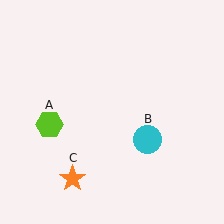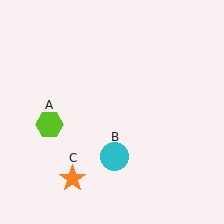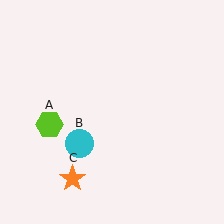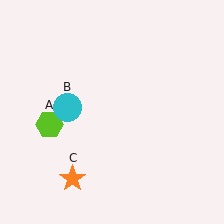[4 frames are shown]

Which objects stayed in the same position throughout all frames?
Lime hexagon (object A) and orange star (object C) remained stationary.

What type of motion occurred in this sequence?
The cyan circle (object B) rotated clockwise around the center of the scene.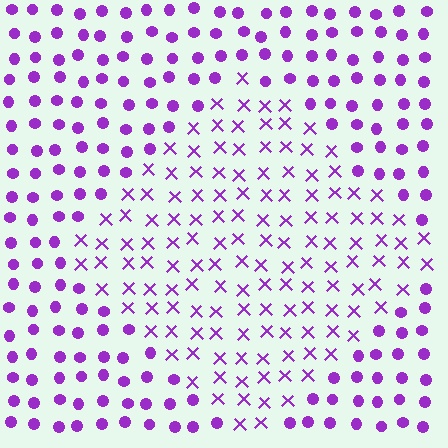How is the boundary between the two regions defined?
The boundary is defined by a change in element shape: X marks inside vs. circles outside. All elements share the same color and spacing.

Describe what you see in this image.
The image is filled with small purple elements arranged in a uniform grid. A diamond-shaped region contains X marks, while the surrounding area contains circles. The boundary is defined purely by the change in element shape.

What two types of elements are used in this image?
The image uses X marks inside the diamond region and circles outside it.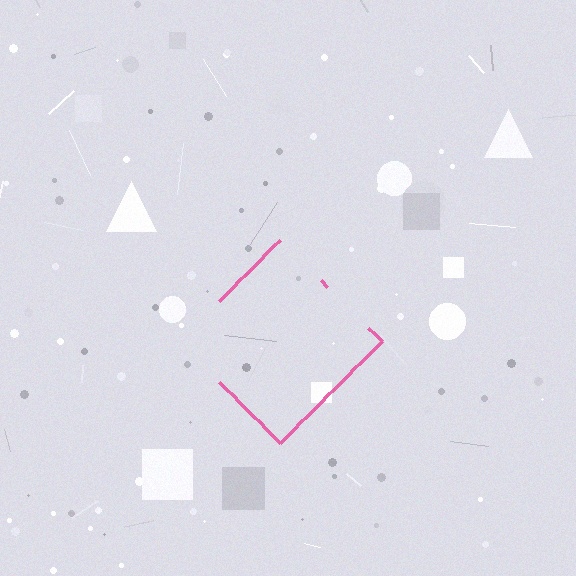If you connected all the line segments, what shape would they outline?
They would outline a diamond.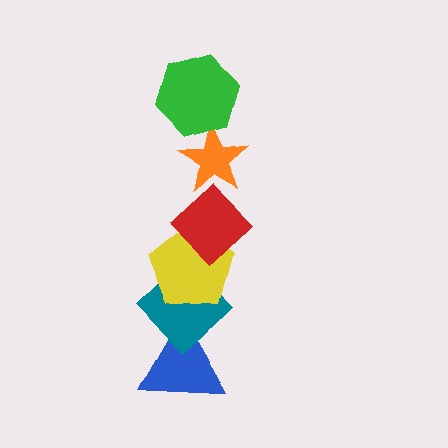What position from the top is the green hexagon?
The green hexagon is 1st from the top.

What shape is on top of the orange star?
The green hexagon is on top of the orange star.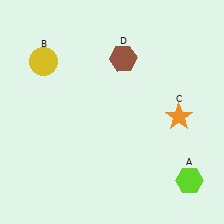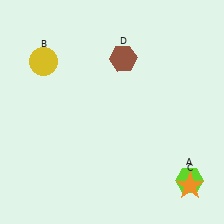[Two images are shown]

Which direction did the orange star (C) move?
The orange star (C) moved down.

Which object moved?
The orange star (C) moved down.